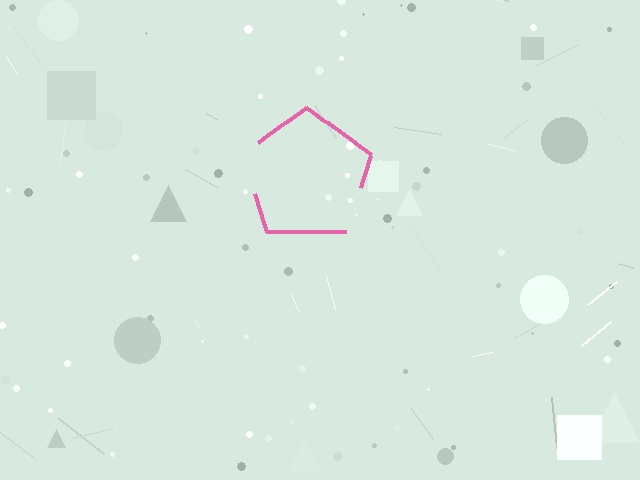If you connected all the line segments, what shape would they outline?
They would outline a pentagon.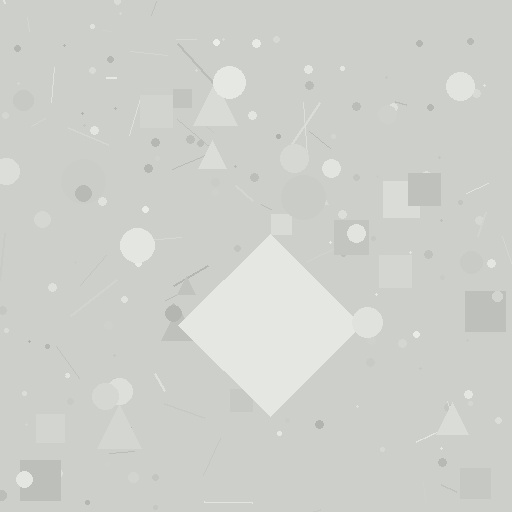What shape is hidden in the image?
A diamond is hidden in the image.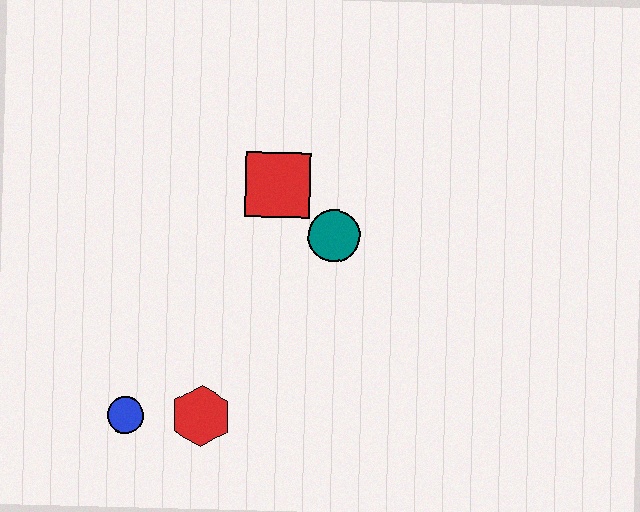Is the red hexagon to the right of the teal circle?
No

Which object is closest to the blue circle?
The red hexagon is closest to the blue circle.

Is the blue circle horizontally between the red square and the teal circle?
No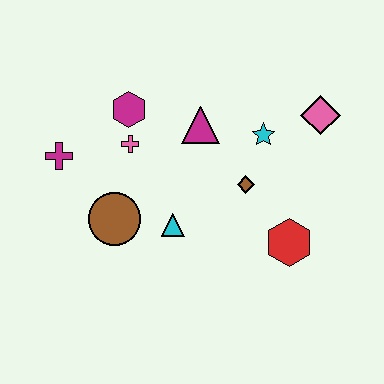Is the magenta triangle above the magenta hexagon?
No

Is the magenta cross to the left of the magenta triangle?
Yes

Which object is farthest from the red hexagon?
The magenta cross is farthest from the red hexagon.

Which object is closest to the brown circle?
The cyan triangle is closest to the brown circle.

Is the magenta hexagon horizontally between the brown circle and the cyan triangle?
Yes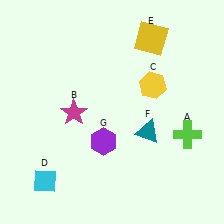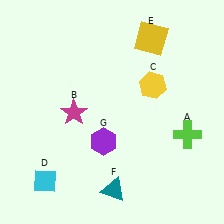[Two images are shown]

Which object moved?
The teal triangle (F) moved down.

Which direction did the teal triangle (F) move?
The teal triangle (F) moved down.